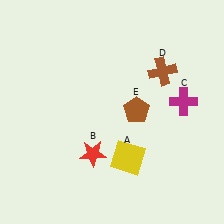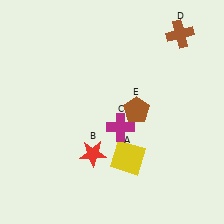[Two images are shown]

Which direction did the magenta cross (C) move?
The magenta cross (C) moved left.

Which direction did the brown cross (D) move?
The brown cross (D) moved up.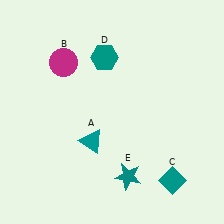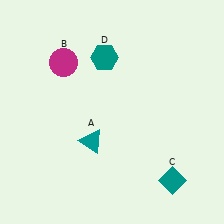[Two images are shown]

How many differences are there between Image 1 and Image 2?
There is 1 difference between the two images.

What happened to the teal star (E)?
The teal star (E) was removed in Image 2. It was in the bottom-right area of Image 1.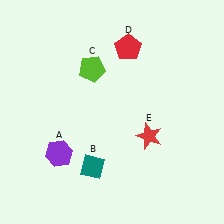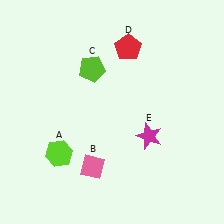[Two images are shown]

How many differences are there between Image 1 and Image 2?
There are 3 differences between the two images.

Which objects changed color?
A changed from purple to lime. B changed from teal to pink. E changed from red to magenta.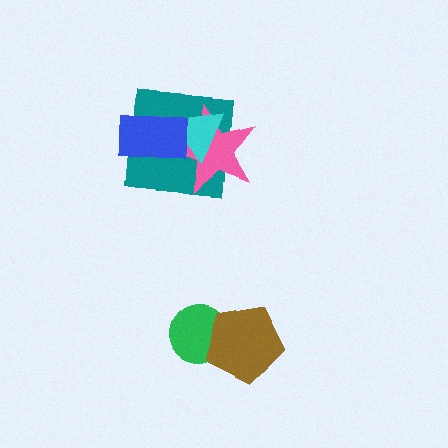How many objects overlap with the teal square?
3 objects overlap with the teal square.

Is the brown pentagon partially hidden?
No, no other shape covers it.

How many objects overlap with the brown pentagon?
1 object overlaps with the brown pentagon.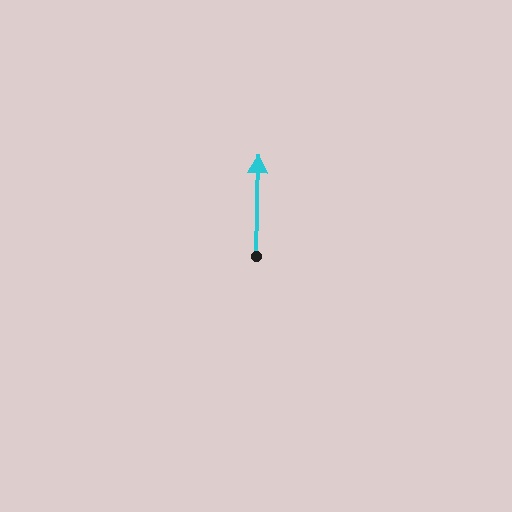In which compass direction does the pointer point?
North.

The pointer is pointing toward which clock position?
Roughly 12 o'clock.